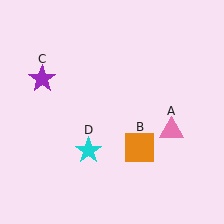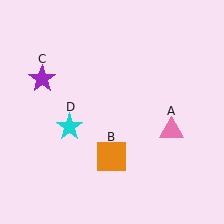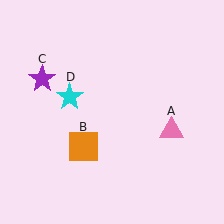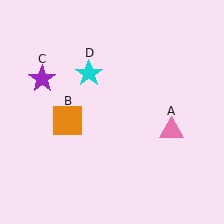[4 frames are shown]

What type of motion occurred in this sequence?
The orange square (object B), cyan star (object D) rotated clockwise around the center of the scene.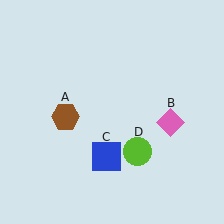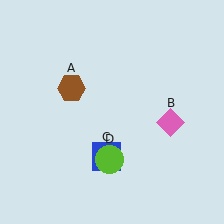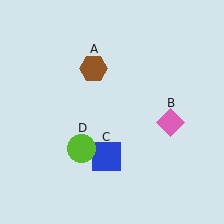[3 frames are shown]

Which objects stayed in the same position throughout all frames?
Pink diamond (object B) and blue square (object C) remained stationary.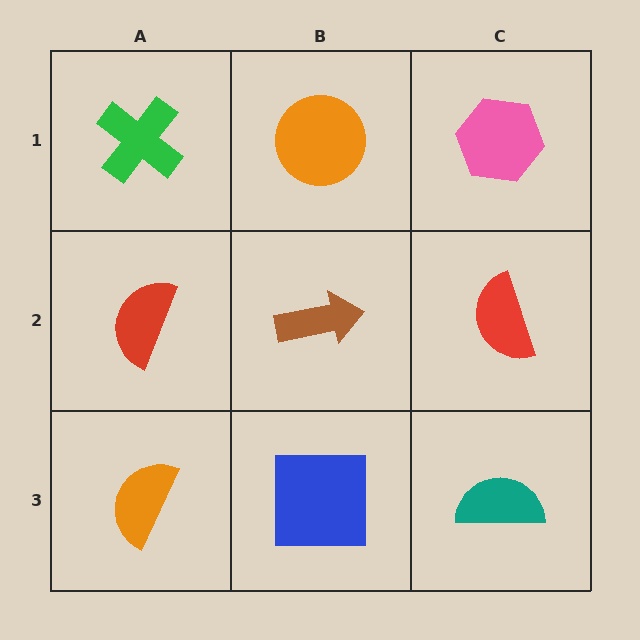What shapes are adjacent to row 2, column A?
A green cross (row 1, column A), an orange semicircle (row 3, column A), a brown arrow (row 2, column B).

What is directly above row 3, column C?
A red semicircle.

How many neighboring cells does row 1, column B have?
3.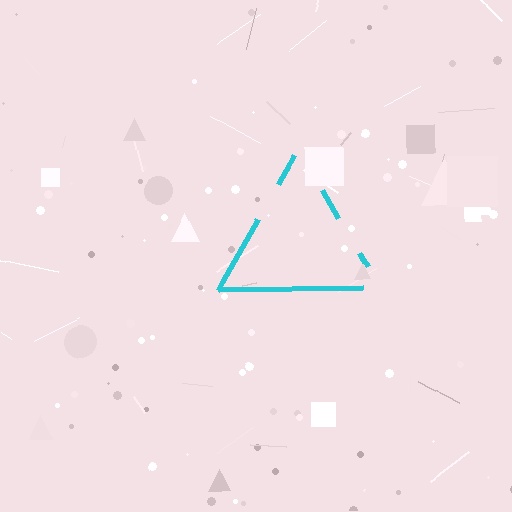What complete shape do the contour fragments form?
The contour fragments form a triangle.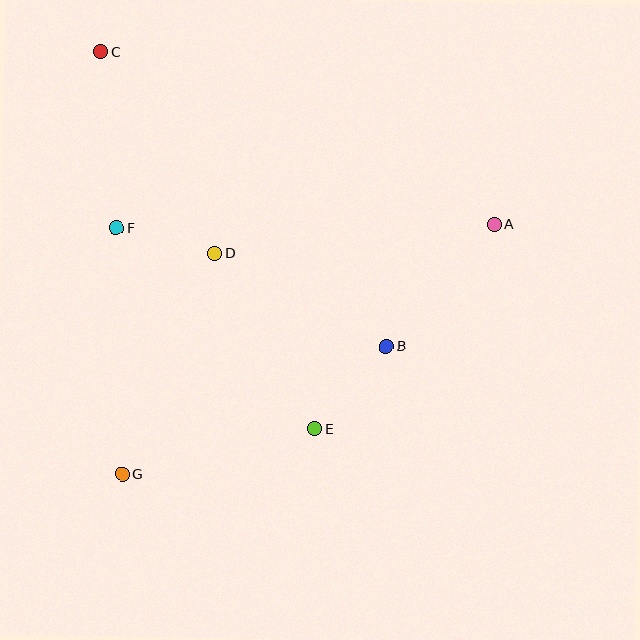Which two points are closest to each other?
Points D and F are closest to each other.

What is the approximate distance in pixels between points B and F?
The distance between B and F is approximately 295 pixels.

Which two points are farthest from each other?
Points A and G are farthest from each other.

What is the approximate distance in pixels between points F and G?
The distance between F and G is approximately 246 pixels.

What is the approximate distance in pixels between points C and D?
The distance between C and D is approximately 232 pixels.